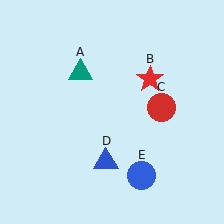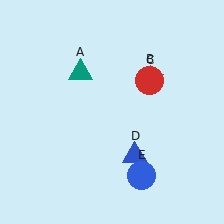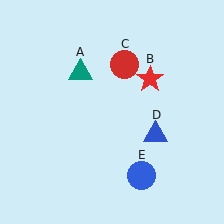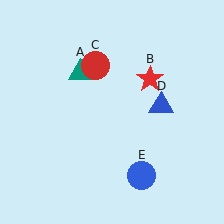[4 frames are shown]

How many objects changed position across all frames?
2 objects changed position: red circle (object C), blue triangle (object D).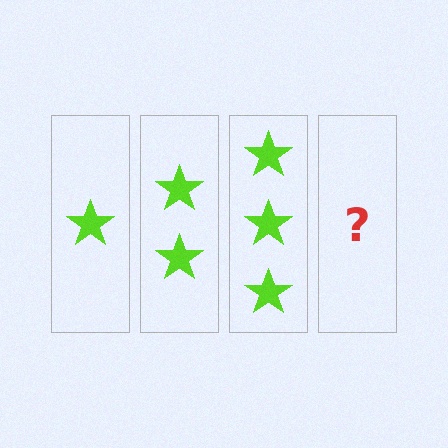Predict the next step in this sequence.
The next step is 4 stars.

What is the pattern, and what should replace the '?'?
The pattern is that each step adds one more star. The '?' should be 4 stars.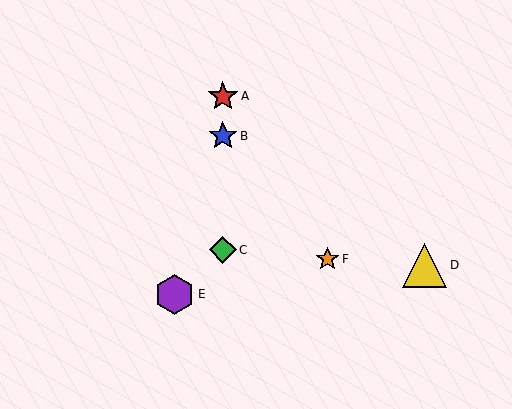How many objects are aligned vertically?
3 objects (A, B, C) are aligned vertically.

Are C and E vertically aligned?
No, C is at x≈223 and E is at x≈175.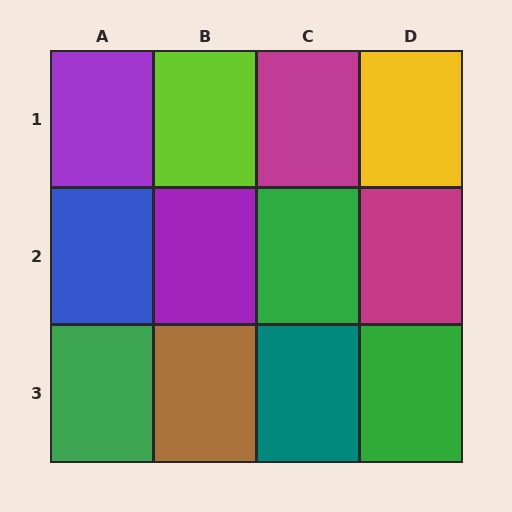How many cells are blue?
1 cell is blue.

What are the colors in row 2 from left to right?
Blue, purple, green, magenta.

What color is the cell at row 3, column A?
Green.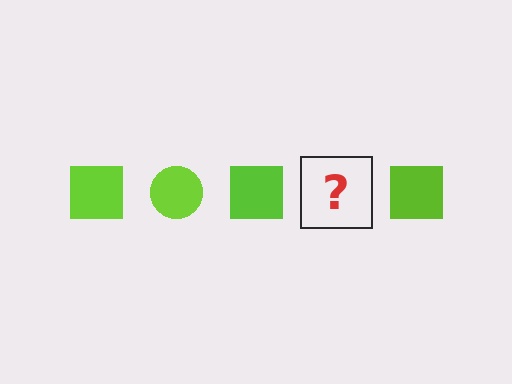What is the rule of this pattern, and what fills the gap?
The rule is that the pattern cycles through square, circle shapes in lime. The gap should be filled with a lime circle.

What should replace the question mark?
The question mark should be replaced with a lime circle.